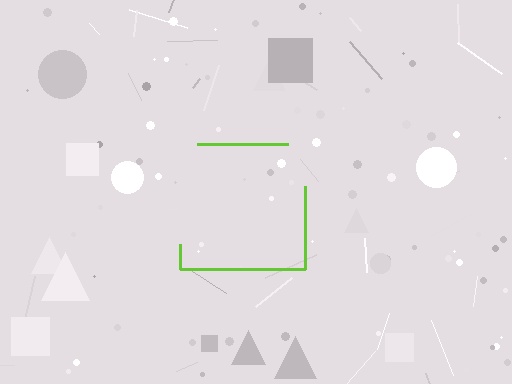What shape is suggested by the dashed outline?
The dashed outline suggests a square.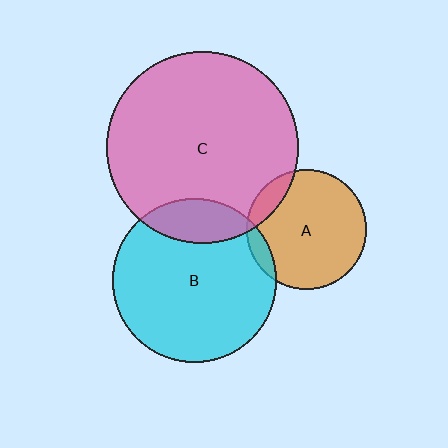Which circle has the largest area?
Circle C (pink).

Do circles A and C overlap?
Yes.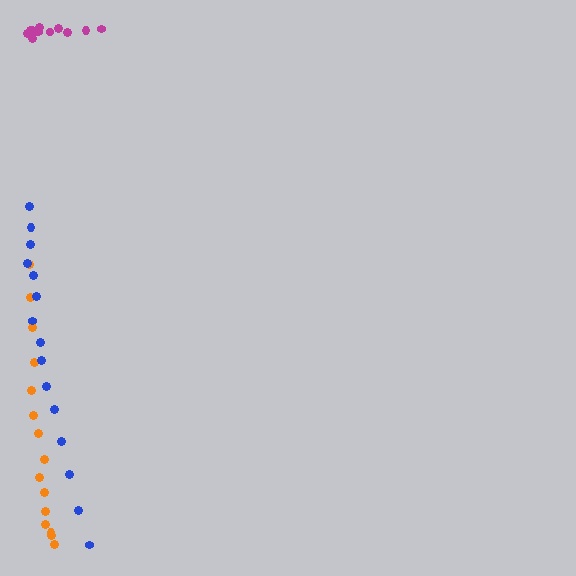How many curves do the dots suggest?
There are 3 distinct paths.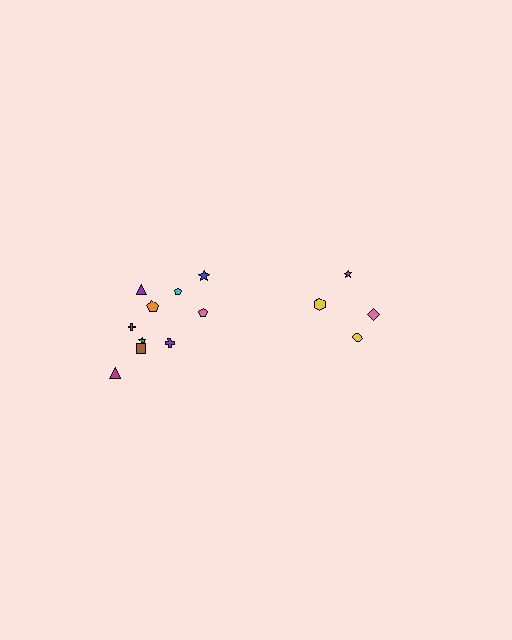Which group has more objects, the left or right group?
The left group.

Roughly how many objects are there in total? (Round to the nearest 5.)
Roughly 15 objects in total.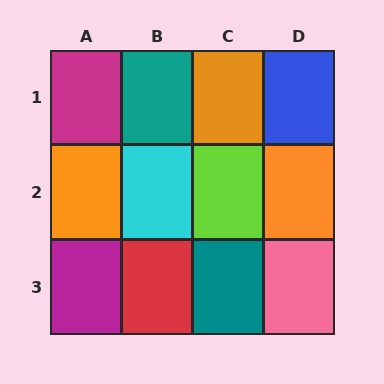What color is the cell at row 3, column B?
Red.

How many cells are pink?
1 cell is pink.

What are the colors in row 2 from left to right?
Orange, cyan, lime, orange.